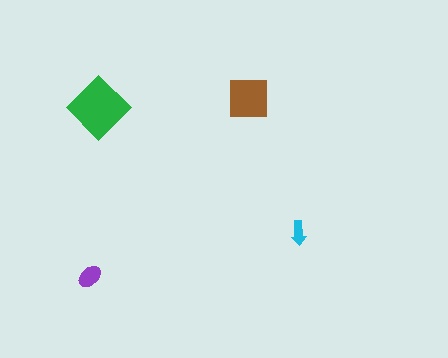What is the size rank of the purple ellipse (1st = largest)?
3rd.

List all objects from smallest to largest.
The cyan arrow, the purple ellipse, the brown square, the green diamond.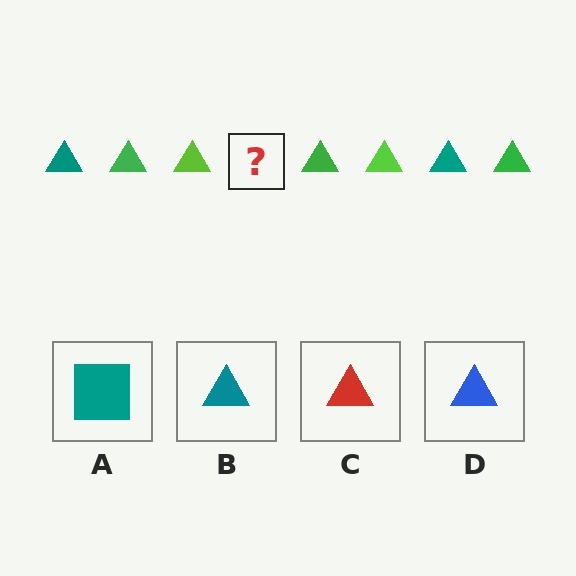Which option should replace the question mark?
Option B.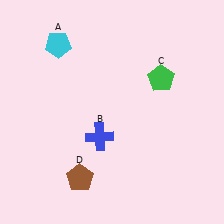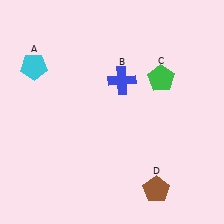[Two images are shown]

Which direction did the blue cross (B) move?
The blue cross (B) moved up.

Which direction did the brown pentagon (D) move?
The brown pentagon (D) moved right.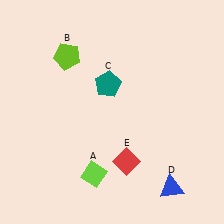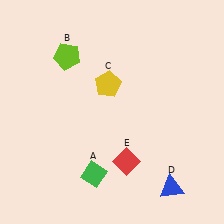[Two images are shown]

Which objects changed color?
A changed from lime to green. C changed from teal to yellow.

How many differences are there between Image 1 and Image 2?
There are 2 differences between the two images.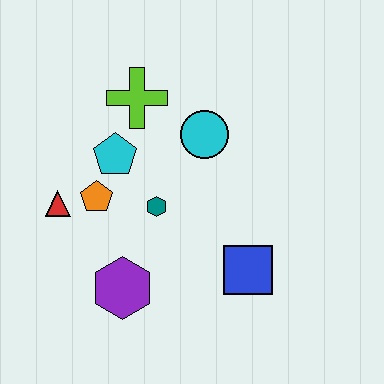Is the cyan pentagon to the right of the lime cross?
No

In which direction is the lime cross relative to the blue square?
The lime cross is above the blue square.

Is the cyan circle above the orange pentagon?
Yes